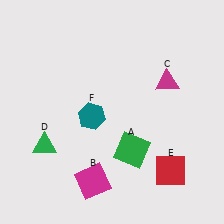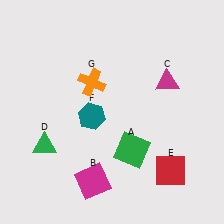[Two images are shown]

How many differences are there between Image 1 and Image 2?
There is 1 difference between the two images.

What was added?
An orange cross (G) was added in Image 2.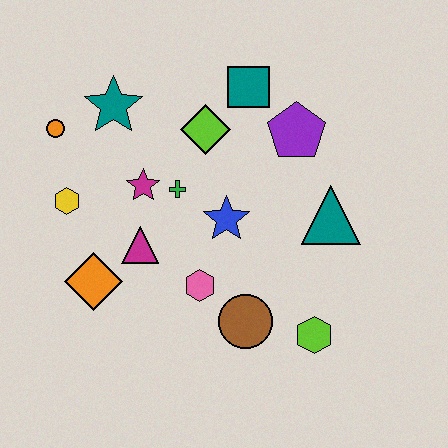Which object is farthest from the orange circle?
The lime hexagon is farthest from the orange circle.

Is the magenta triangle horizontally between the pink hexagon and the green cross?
No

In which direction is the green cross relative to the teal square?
The green cross is below the teal square.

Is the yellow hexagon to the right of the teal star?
No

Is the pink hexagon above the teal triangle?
No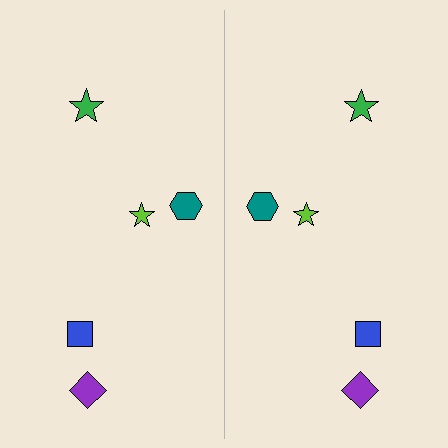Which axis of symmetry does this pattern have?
The pattern has a vertical axis of symmetry running through the center of the image.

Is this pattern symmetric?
Yes, this pattern has bilateral (reflection) symmetry.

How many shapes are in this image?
There are 10 shapes in this image.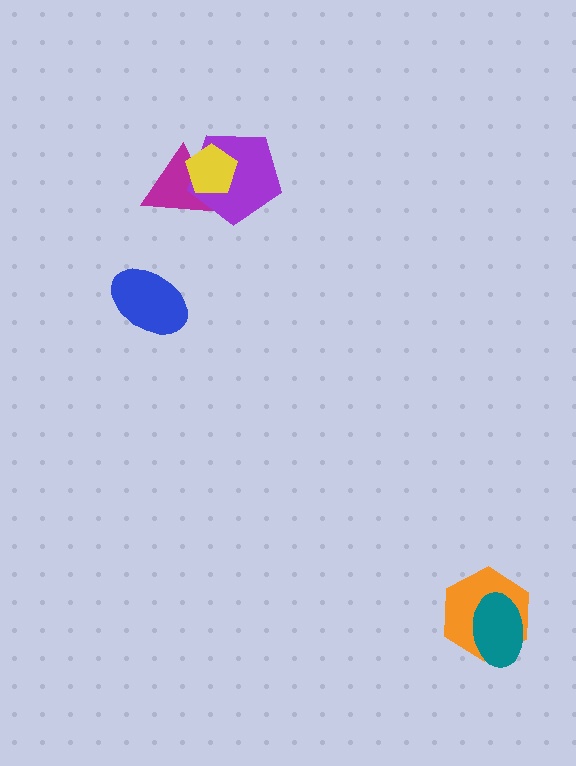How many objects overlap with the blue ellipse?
0 objects overlap with the blue ellipse.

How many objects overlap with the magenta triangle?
2 objects overlap with the magenta triangle.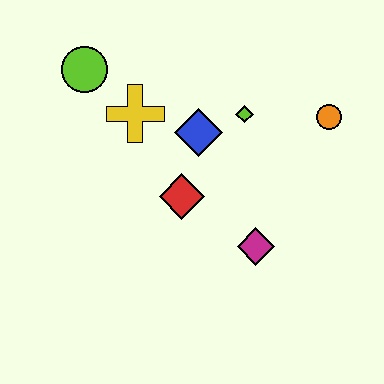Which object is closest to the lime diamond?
The blue diamond is closest to the lime diamond.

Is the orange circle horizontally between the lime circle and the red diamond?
No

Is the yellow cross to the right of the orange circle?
No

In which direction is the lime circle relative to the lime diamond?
The lime circle is to the left of the lime diamond.